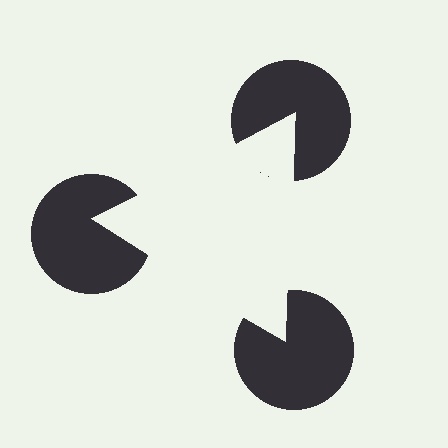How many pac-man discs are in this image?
There are 3 — one at each vertex of the illusory triangle.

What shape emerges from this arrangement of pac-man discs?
An illusory triangle — its edges are inferred from the aligned wedge cuts in the pac-man discs, not physically drawn.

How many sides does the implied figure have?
3 sides.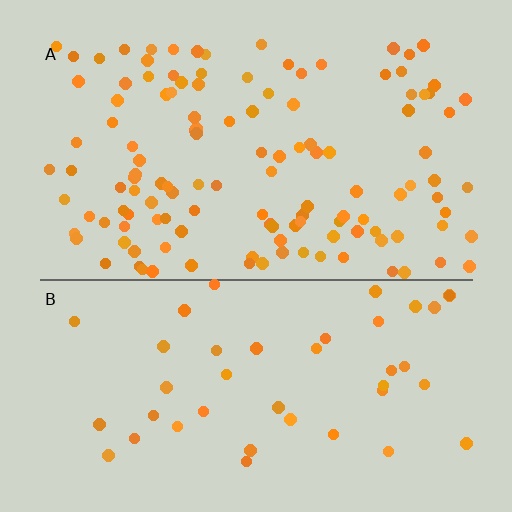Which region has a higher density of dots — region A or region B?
A (the top).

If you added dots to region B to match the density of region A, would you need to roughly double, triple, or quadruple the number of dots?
Approximately triple.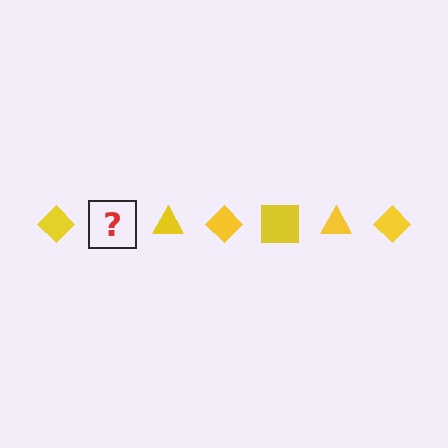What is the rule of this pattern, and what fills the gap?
The rule is that the pattern cycles through diamond, square, triangle shapes in yellow. The gap should be filled with a yellow square.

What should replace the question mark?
The question mark should be replaced with a yellow square.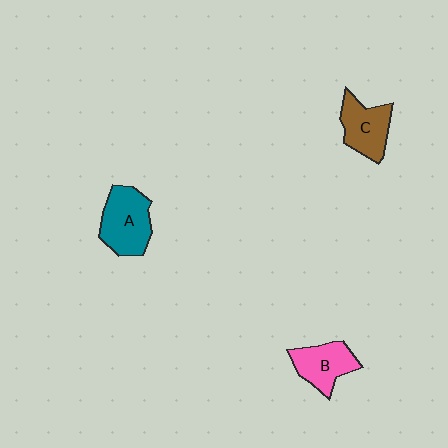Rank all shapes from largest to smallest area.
From largest to smallest: A (teal), C (brown), B (pink).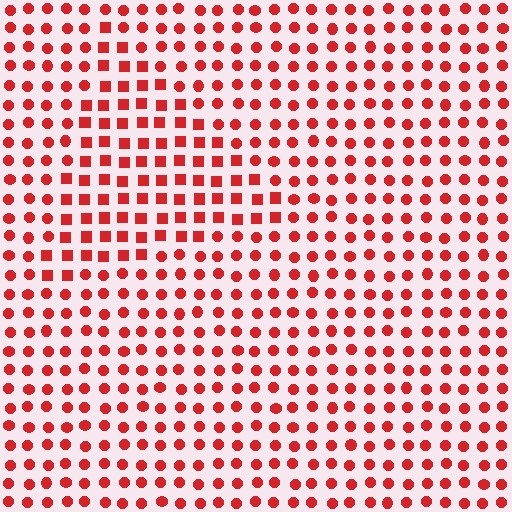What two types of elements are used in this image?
The image uses squares inside the triangle region and circles outside it.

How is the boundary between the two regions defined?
The boundary is defined by a change in element shape: squares inside vs. circles outside. All elements share the same color and spacing.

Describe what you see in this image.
The image is filled with small red elements arranged in a uniform grid. A triangle-shaped region contains squares, while the surrounding area contains circles. The boundary is defined purely by the change in element shape.